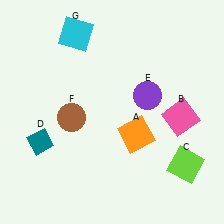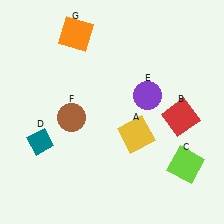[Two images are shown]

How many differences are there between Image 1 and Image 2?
There are 3 differences between the two images.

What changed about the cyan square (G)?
In Image 1, G is cyan. In Image 2, it changed to orange.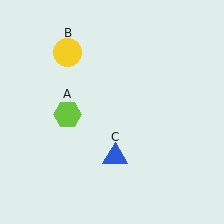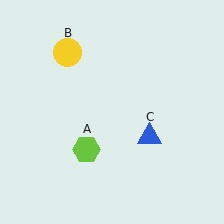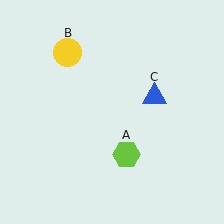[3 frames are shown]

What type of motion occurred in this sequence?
The lime hexagon (object A), blue triangle (object C) rotated counterclockwise around the center of the scene.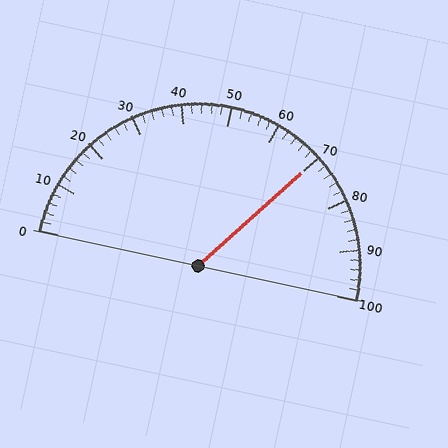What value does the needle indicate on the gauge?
The needle indicates approximately 70.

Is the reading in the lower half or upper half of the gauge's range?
The reading is in the upper half of the range (0 to 100).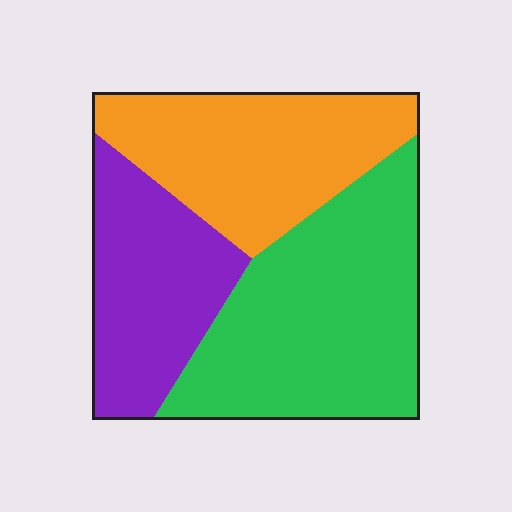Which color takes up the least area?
Purple, at roughly 25%.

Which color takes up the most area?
Green, at roughly 45%.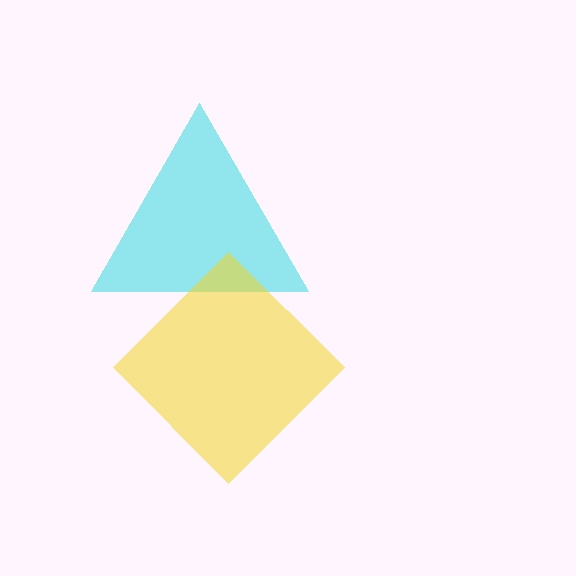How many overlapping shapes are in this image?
There are 2 overlapping shapes in the image.